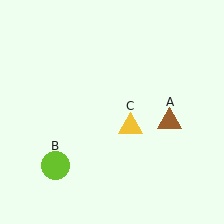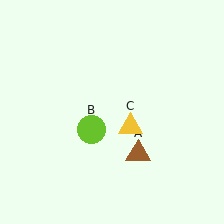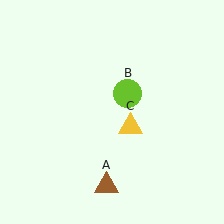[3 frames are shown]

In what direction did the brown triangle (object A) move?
The brown triangle (object A) moved down and to the left.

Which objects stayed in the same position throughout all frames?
Yellow triangle (object C) remained stationary.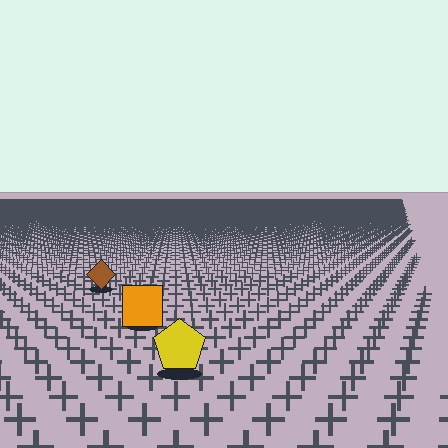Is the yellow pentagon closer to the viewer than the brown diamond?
Yes. The yellow pentagon is closer — you can tell from the texture gradient: the ground texture is coarser near it.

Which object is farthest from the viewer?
The brown diamond is farthest from the viewer. It appears smaller and the ground texture around it is denser.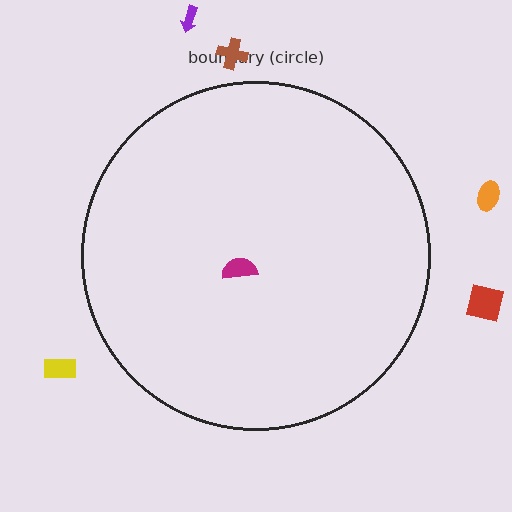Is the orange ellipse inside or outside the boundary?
Outside.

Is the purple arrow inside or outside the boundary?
Outside.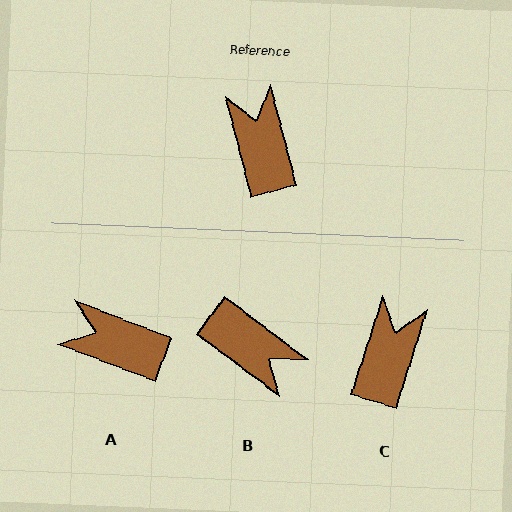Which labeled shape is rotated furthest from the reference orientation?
B, about 141 degrees away.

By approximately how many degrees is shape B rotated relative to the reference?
Approximately 141 degrees clockwise.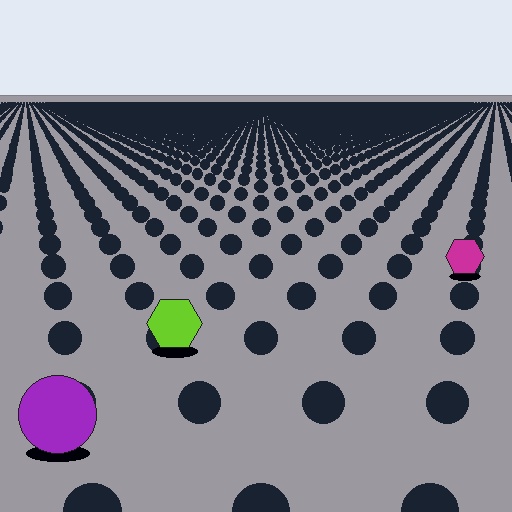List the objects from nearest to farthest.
From nearest to farthest: the purple circle, the lime hexagon, the magenta hexagon.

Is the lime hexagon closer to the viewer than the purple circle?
No. The purple circle is closer — you can tell from the texture gradient: the ground texture is coarser near it.